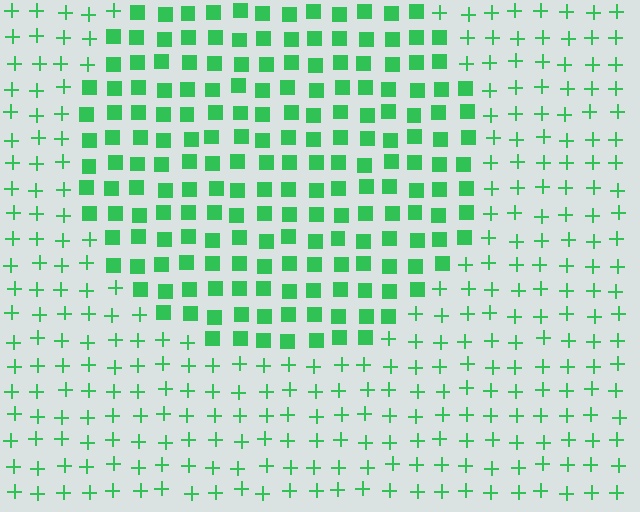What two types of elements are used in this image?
The image uses squares inside the circle region and plus signs outside it.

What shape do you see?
I see a circle.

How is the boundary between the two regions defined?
The boundary is defined by a change in element shape: squares inside vs. plus signs outside. All elements share the same color and spacing.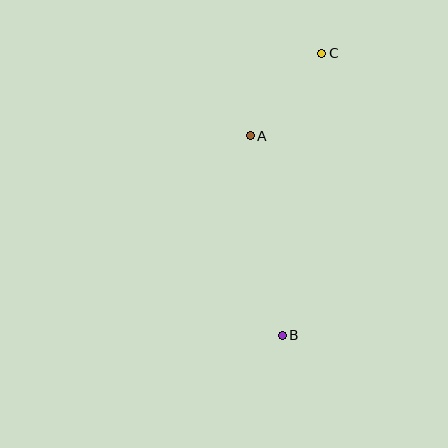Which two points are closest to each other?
Points A and C are closest to each other.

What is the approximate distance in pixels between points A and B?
The distance between A and B is approximately 202 pixels.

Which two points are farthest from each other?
Points B and C are farthest from each other.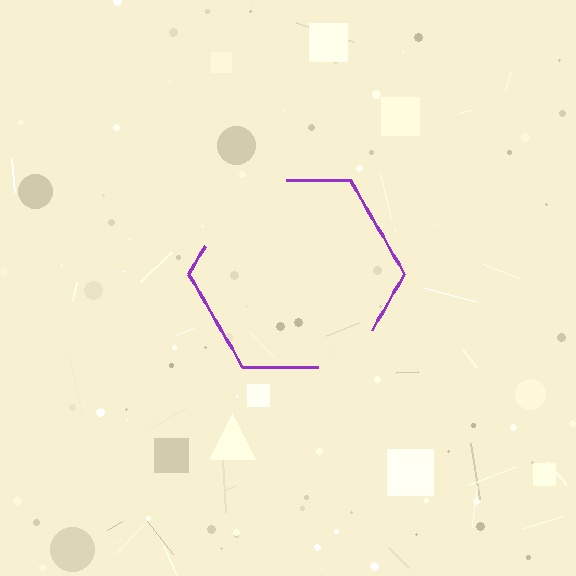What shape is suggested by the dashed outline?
The dashed outline suggests a hexagon.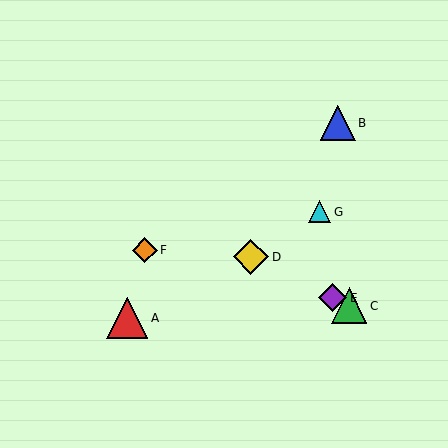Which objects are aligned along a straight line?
Objects C, D, E are aligned along a straight line.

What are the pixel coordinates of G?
Object G is at (320, 212).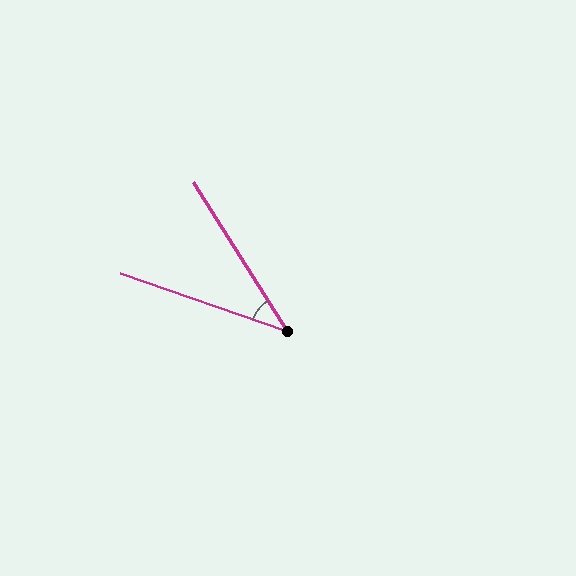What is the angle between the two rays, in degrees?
Approximately 39 degrees.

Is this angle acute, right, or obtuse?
It is acute.